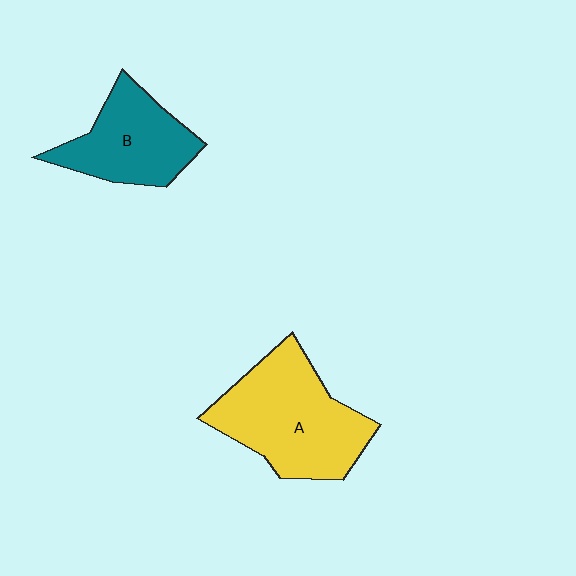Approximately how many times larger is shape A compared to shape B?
Approximately 1.4 times.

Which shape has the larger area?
Shape A (yellow).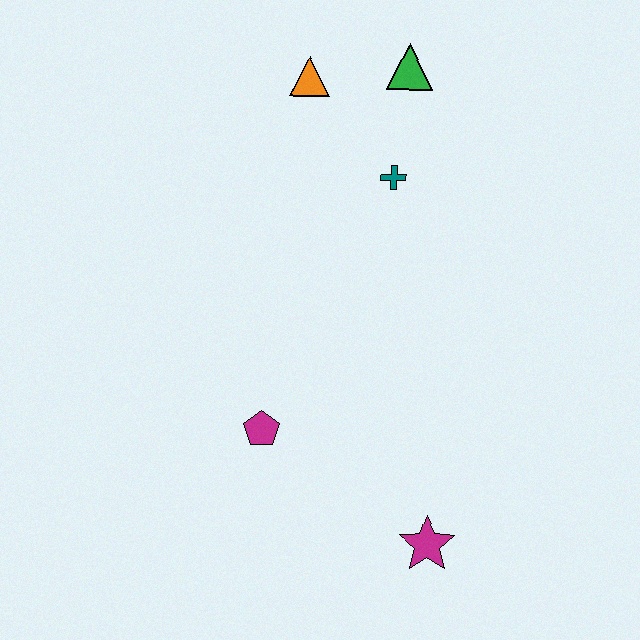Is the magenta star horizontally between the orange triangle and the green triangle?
No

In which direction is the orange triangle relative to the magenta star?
The orange triangle is above the magenta star.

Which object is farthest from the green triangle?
The magenta star is farthest from the green triangle.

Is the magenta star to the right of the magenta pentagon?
Yes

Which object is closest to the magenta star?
The magenta pentagon is closest to the magenta star.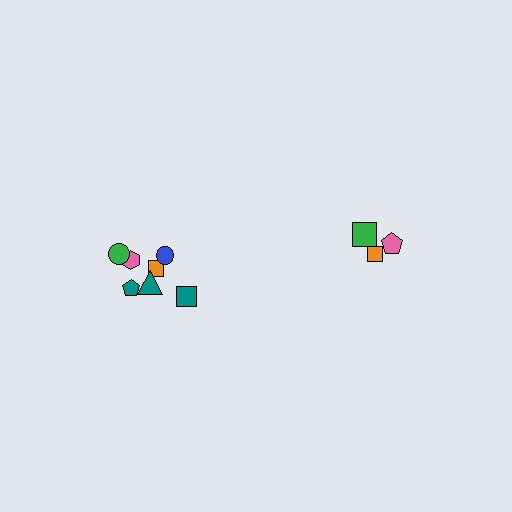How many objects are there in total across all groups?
There are 10 objects.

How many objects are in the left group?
There are 7 objects.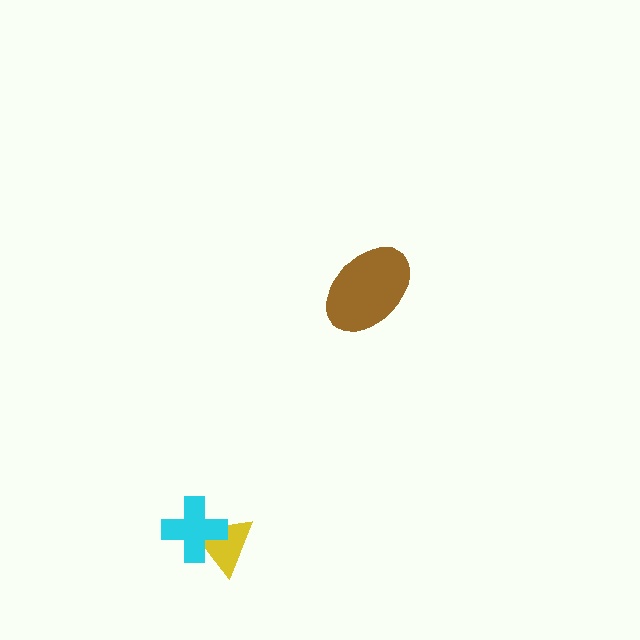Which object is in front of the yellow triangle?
The cyan cross is in front of the yellow triangle.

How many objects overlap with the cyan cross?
1 object overlaps with the cyan cross.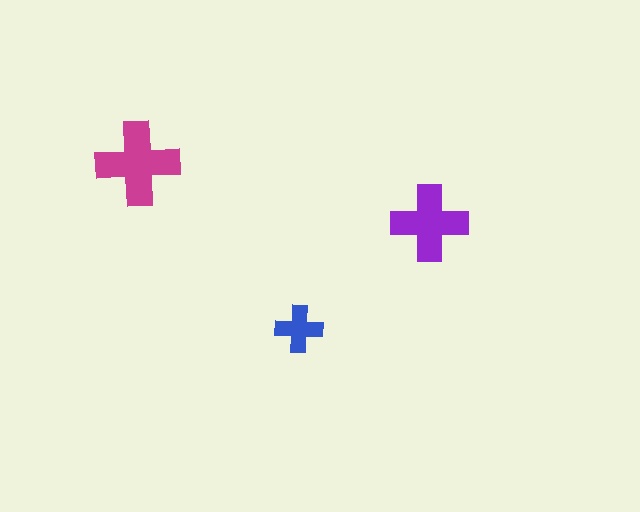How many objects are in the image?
There are 3 objects in the image.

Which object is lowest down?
The blue cross is bottommost.